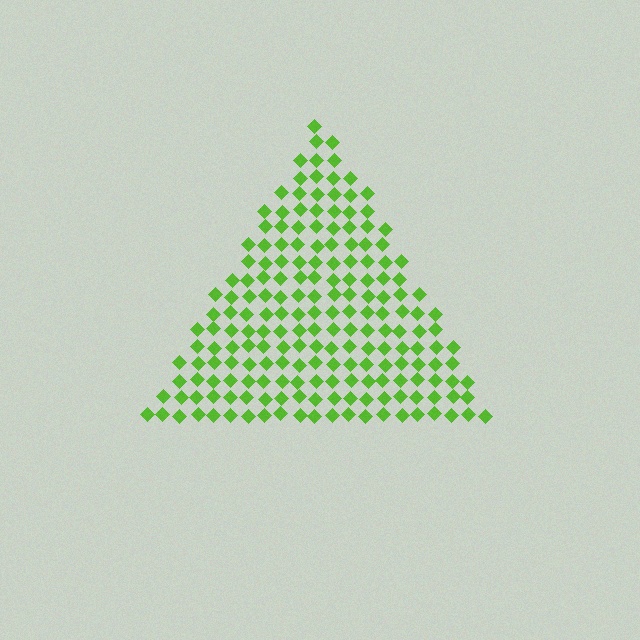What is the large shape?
The large shape is a triangle.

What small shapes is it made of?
It is made of small diamonds.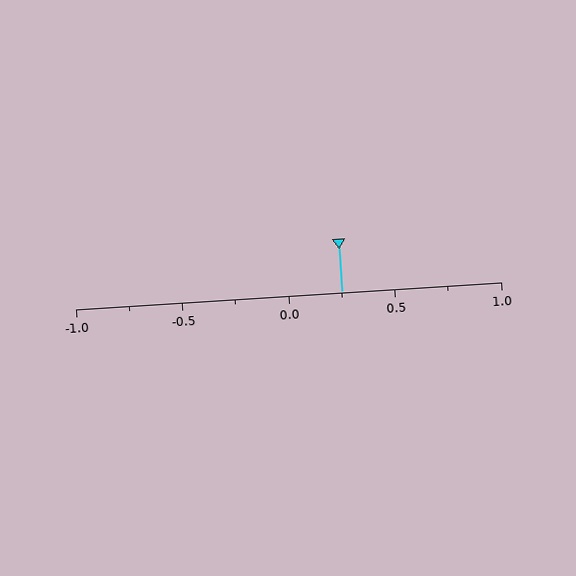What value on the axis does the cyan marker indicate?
The marker indicates approximately 0.25.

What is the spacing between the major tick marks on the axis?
The major ticks are spaced 0.5 apart.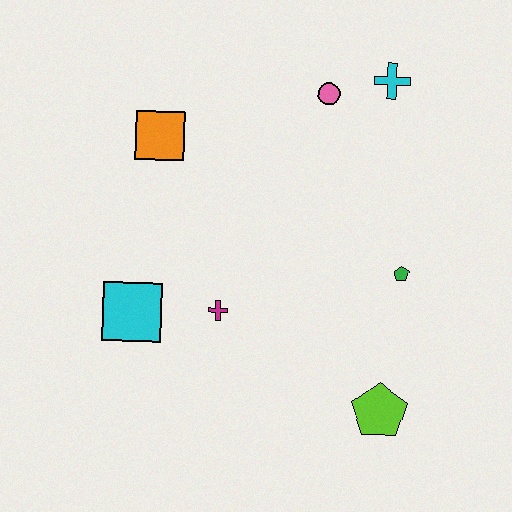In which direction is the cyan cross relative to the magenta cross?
The cyan cross is above the magenta cross.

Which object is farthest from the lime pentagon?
The orange square is farthest from the lime pentagon.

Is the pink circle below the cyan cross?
Yes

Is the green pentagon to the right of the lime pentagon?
Yes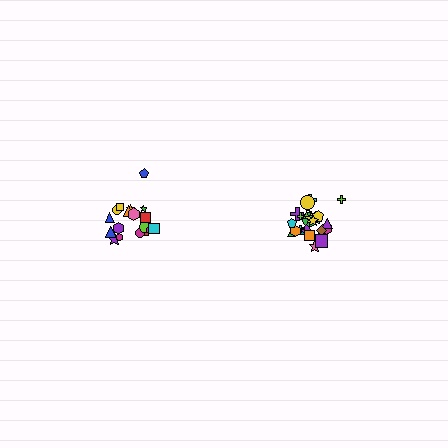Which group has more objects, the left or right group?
The right group.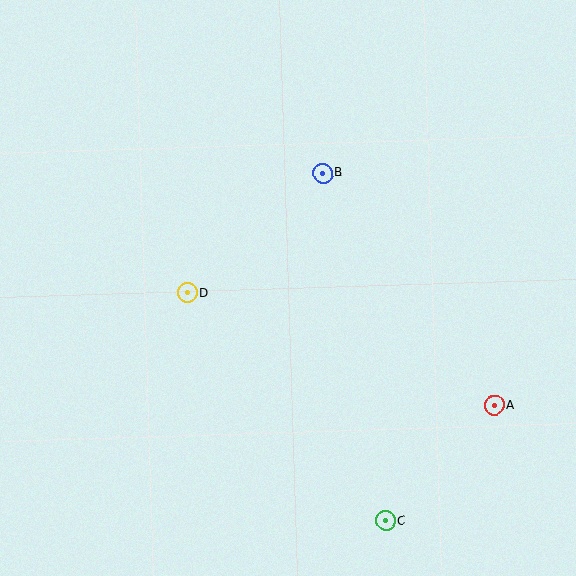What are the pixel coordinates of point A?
Point A is at (494, 405).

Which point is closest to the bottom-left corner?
Point D is closest to the bottom-left corner.